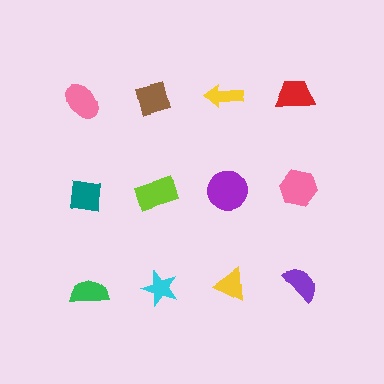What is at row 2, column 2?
A lime rectangle.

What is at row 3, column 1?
A green semicircle.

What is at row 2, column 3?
A purple circle.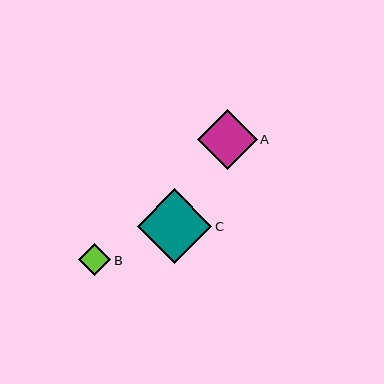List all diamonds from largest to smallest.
From largest to smallest: C, A, B.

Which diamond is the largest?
Diamond C is the largest with a size of approximately 74 pixels.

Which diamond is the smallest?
Diamond B is the smallest with a size of approximately 33 pixels.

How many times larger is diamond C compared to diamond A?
Diamond C is approximately 1.2 times the size of diamond A.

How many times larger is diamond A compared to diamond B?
Diamond A is approximately 1.8 times the size of diamond B.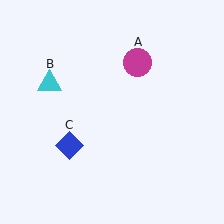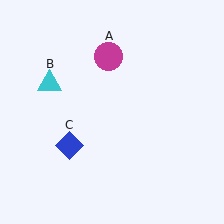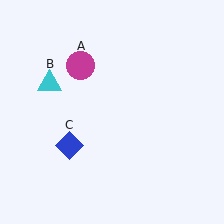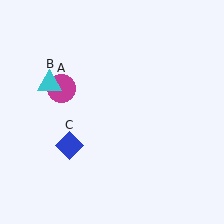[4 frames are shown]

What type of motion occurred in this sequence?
The magenta circle (object A) rotated counterclockwise around the center of the scene.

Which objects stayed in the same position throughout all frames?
Cyan triangle (object B) and blue diamond (object C) remained stationary.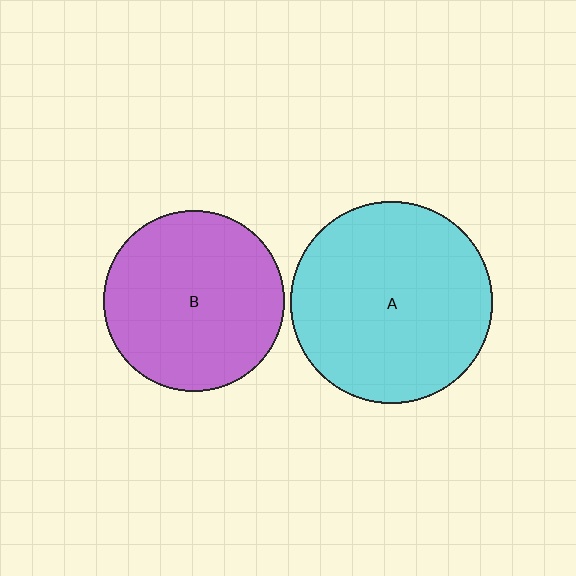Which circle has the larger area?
Circle A (cyan).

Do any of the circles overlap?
No, none of the circles overlap.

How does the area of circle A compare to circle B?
Approximately 1.2 times.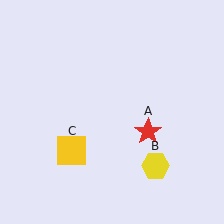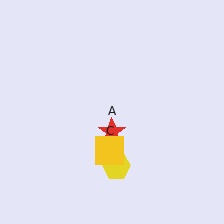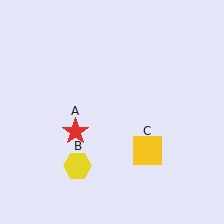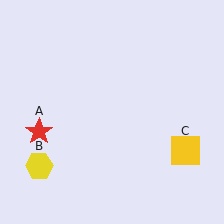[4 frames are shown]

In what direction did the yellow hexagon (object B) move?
The yellow hexagon (object B) moved left.